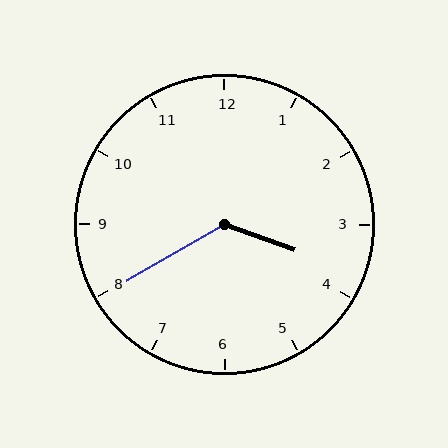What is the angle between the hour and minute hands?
Approximately 130 degrees.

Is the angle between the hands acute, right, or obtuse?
It is obtuse.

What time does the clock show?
3:40.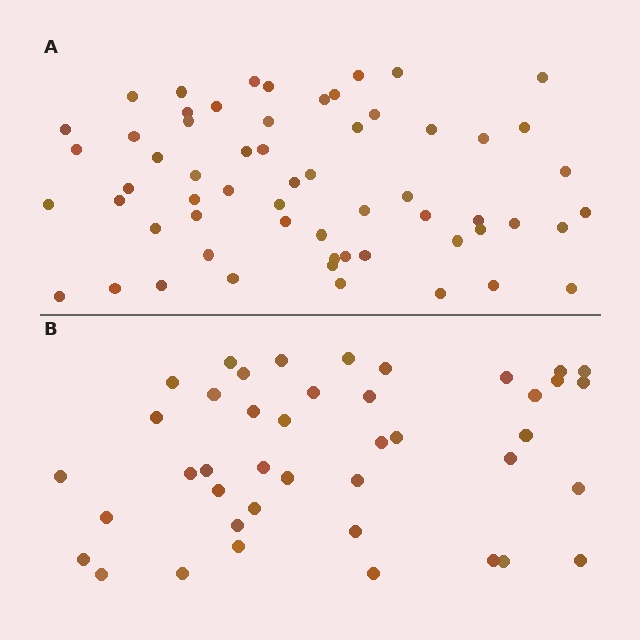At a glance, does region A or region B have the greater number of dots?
Region A (the top region) has more dots.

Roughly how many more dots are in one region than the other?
Region A has approximately 20 more dots than region B.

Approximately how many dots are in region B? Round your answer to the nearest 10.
About 40 dots. (The exact count is 42, which rounds to 40.)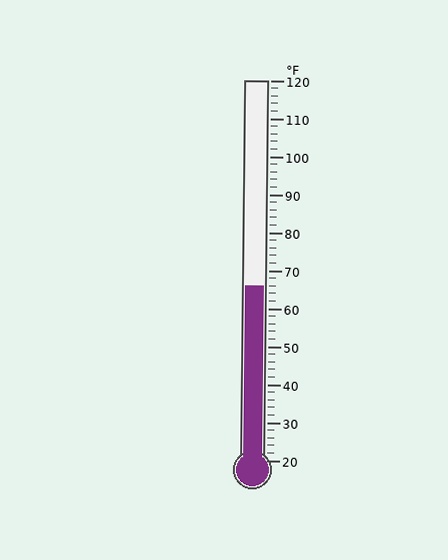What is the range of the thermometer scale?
The thermometer scale ranges from 20°F to 120°F.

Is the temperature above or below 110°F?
The temperature is below 110°F.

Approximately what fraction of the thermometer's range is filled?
The thermometer is filled to approximately 45% of its range.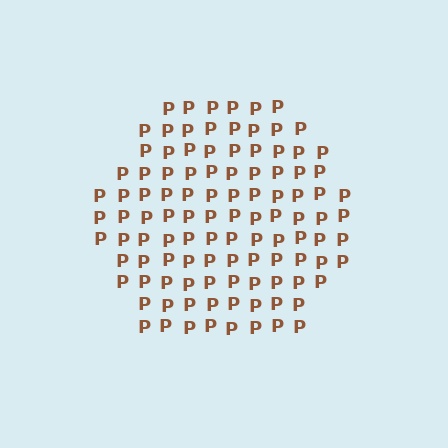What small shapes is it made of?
It is made of small letter P's.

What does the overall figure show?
The overall figure shows a hexagon.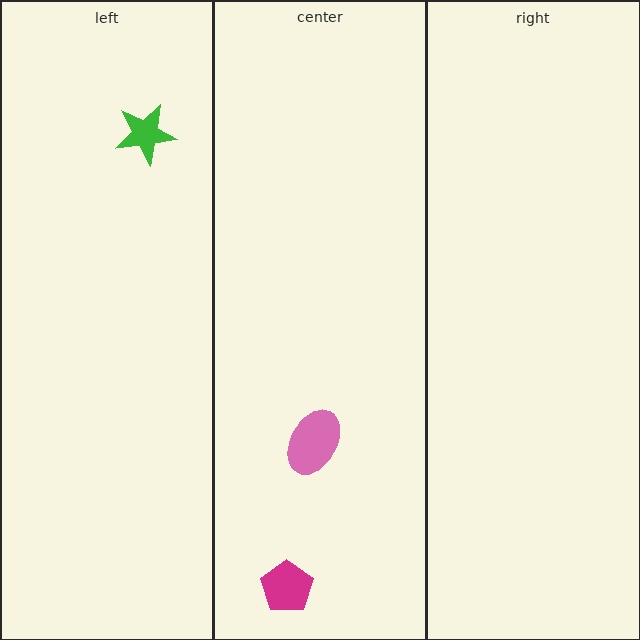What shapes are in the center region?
The pink ellipse, the magenta pentagon.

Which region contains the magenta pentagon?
The center region.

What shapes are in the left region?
The green star.